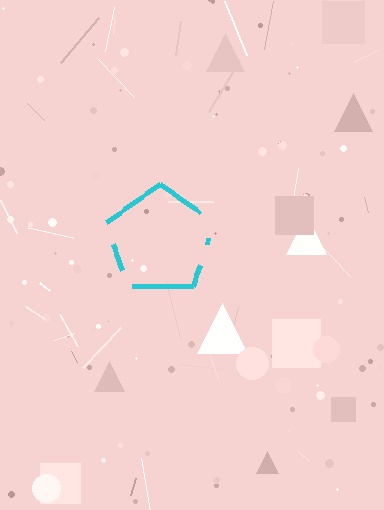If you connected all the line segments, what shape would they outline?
They would outline a pentagon.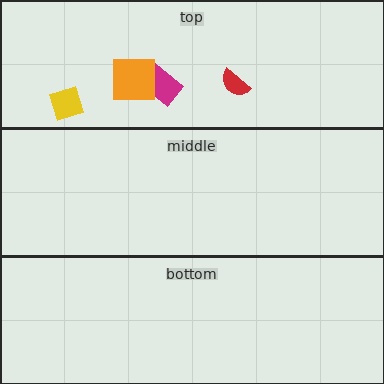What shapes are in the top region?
The magenta rectangle, the red semicircle, the orange square, the yellow diamond.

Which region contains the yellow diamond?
The top region.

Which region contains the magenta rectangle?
The top region.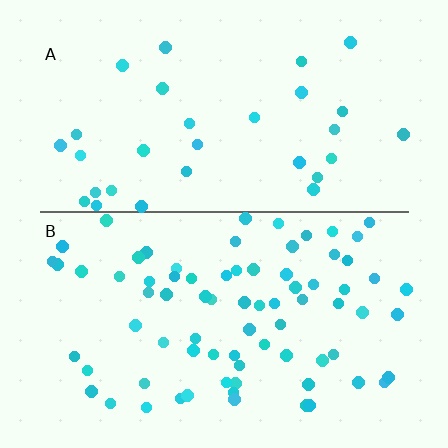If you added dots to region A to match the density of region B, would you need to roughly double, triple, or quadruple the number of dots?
Approximately double.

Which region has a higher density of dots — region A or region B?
B (the bottom).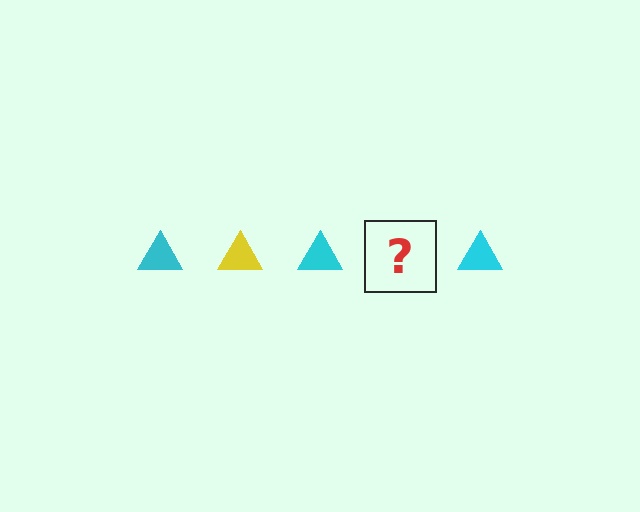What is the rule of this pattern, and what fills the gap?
The rule is that the pattern cycles through cyan, yellow triangles. The gap should be filled with a yellow triangle.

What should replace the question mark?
The question mark should be replaced with a yellow triangle.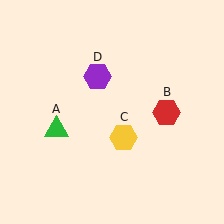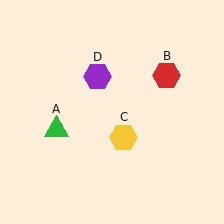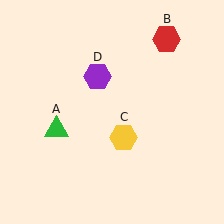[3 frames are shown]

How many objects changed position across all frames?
1 object changed position: red hexagon (object B).